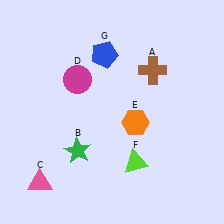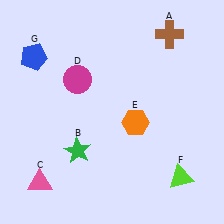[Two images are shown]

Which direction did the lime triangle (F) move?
The lime triangle (F) moved right.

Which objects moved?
The objects that moved are: the brown cross (A), the lime triangle (F), the blue pentagon (G).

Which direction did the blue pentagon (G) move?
The blue pentagon (G) moved left.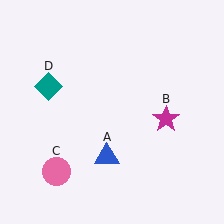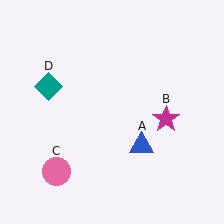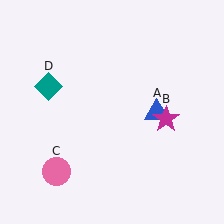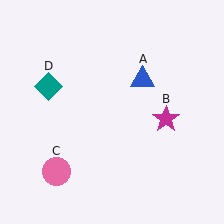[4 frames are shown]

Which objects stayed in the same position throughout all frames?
Magenta star (object B) and pink circle (object C) and teal diamond (object D) remained stationary.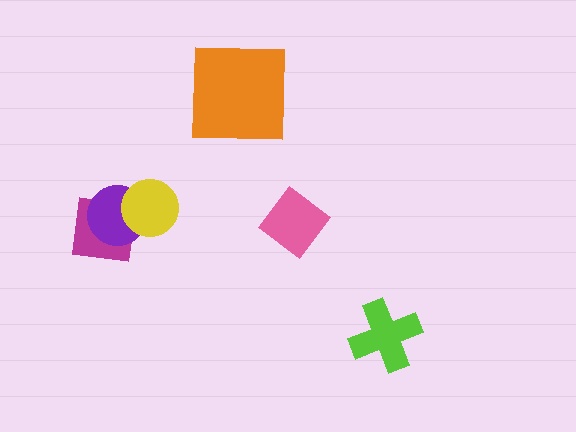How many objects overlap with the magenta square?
2 objects overlap with the magenta square.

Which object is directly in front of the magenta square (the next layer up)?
The purple circle is directly in front of the magenta square.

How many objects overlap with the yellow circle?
2 objects overlap with the yellow circle.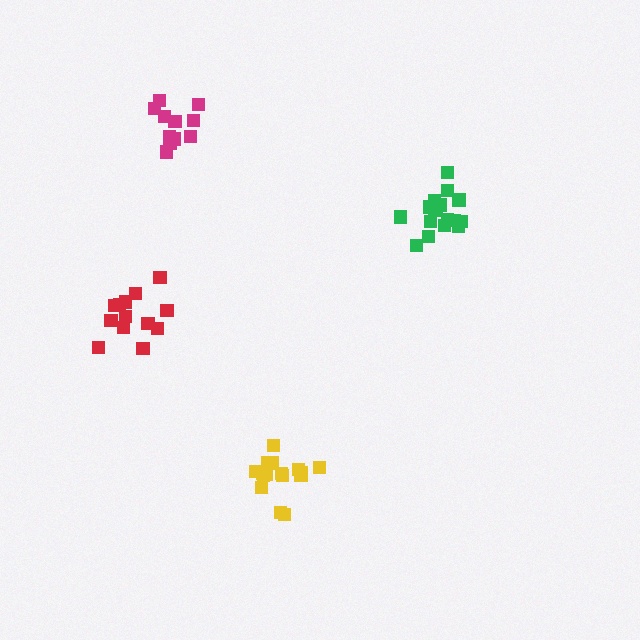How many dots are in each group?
Group 1: 13 dots, Group 2: 17 dots, Group 3: 11 dots, Group 4: 16 dots (57 total).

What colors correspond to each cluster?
The clusters are colored: red, green, magenta, yellow.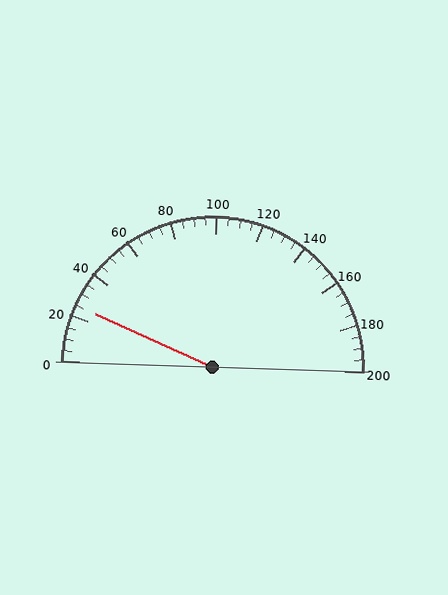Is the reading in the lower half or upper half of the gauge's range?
The reading is in the lower half of the range (0 to 200).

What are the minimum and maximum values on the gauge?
The gauge ranges from 0 to 200.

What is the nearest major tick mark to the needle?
The nearest major tick mark is 20.